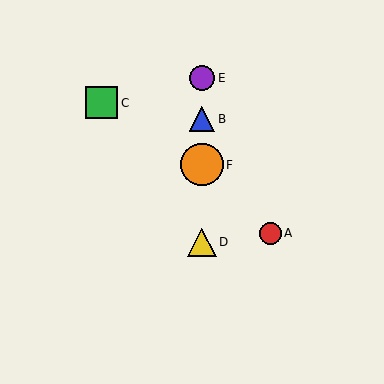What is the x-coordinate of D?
Object D is at x≈202.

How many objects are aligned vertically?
4 objects (B, D, E, F) are aligned vertically.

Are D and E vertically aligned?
Yes, both are at x≈202.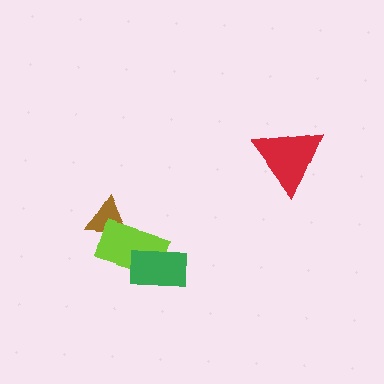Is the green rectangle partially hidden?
No, no other shape covers it.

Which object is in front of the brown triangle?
The lime rectangle is in front of the brown triangle.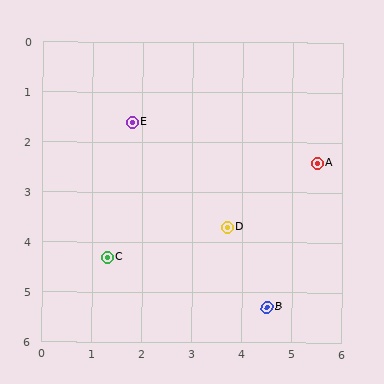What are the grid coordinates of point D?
Point D is at approximately (3.7, 3.7).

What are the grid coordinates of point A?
Point A is at approximately (5.5, 2.4).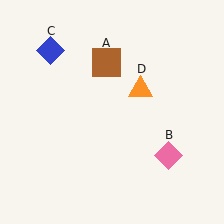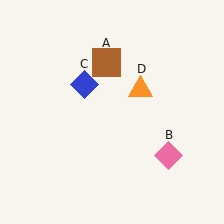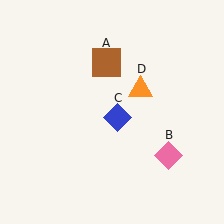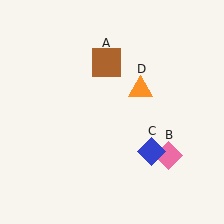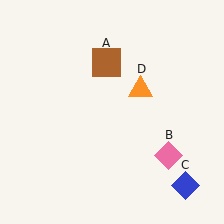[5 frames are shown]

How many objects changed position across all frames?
1 object changed position: blue diamond (object C).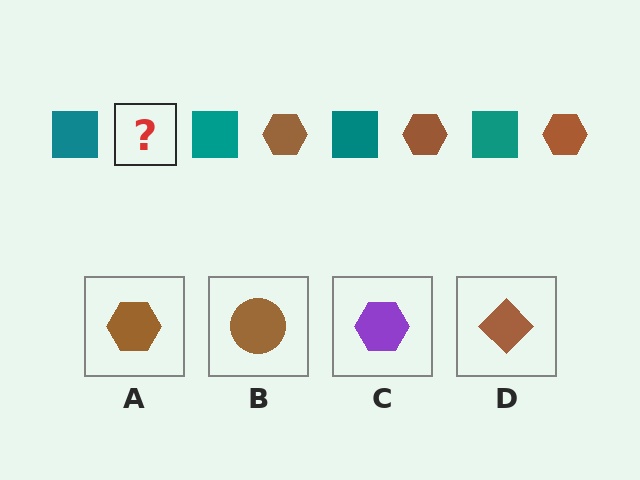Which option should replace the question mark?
Option A.